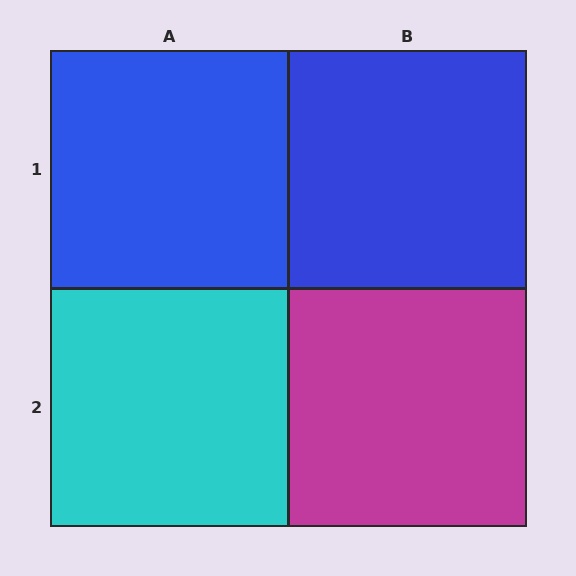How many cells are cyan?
1 cell is cyan.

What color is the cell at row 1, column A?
Blue.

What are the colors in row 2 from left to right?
Cyan, magenta.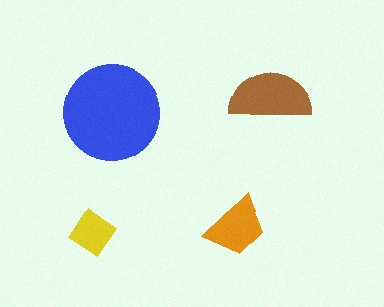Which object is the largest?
The blue circle.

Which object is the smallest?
The yellow diamond.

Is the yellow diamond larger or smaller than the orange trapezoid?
Smaller.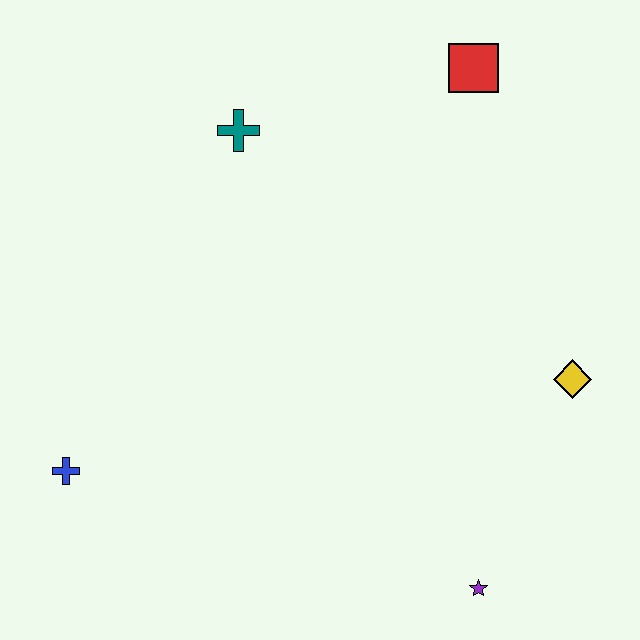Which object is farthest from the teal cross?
The purple star is farthest from the teal cross.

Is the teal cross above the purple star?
Yes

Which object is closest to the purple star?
The yellow diamond is closest to the purple star.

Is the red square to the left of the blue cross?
No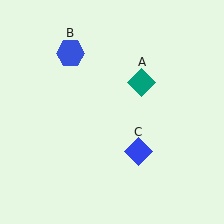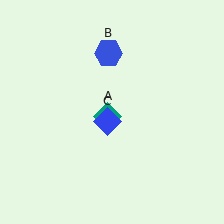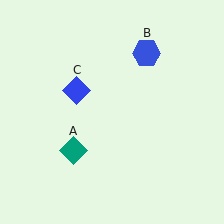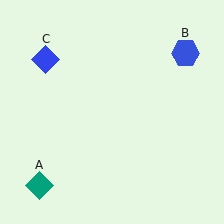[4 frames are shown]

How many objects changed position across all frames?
3 objects changed position: teal diamond (object A), blue hexagon (object B), blue diamond (object C).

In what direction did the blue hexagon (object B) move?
The blue hexagon (object B) moved right.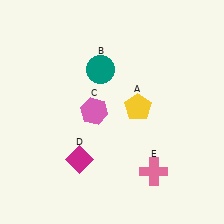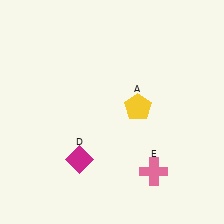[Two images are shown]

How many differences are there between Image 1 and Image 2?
There are 2 differences between the two images.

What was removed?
The pink hexagon (C), the teal circle (B) were removed in Image 2.